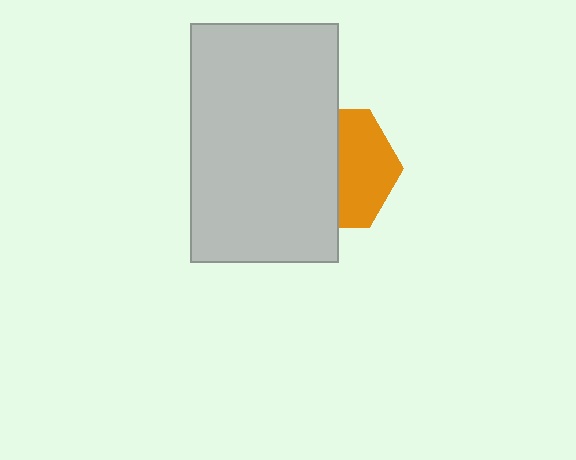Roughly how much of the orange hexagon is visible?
About half of it is visible (roughly 46%).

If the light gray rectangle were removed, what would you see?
You would see the complete orange hexagon.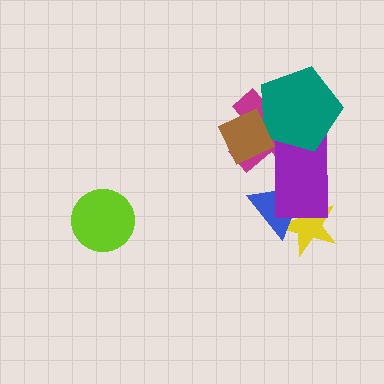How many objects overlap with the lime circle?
0 objects overlap with the lime circle.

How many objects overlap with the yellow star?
2 objects overlap with the yellow star.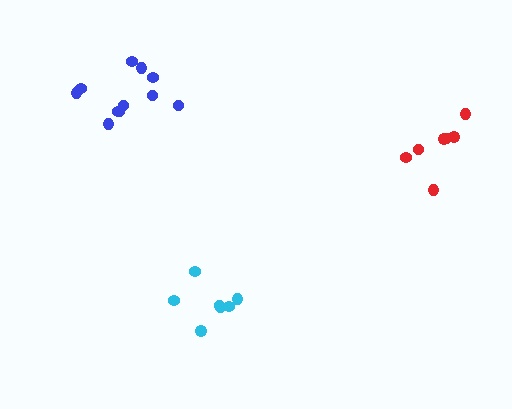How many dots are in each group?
Group 1: 11 dots, Group 2: 7 dots, Group 3: 7 dots (25 total).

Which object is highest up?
The blue cluster is topmost.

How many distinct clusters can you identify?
There are 3 distinct clusters.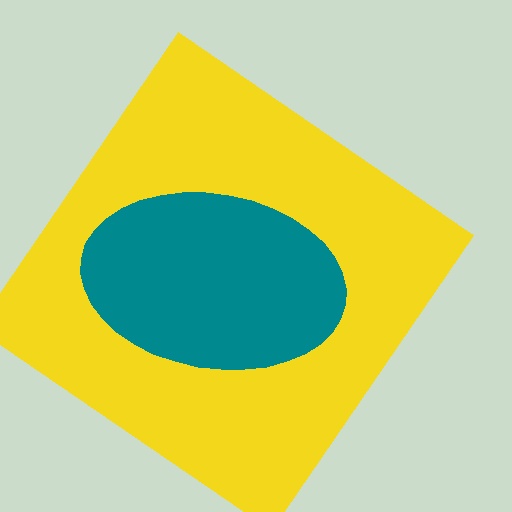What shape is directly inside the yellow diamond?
The teal ellipse.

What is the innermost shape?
The teal ellipse.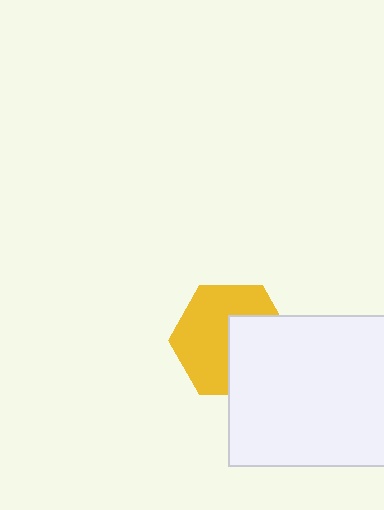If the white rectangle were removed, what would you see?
You would see the complete yellow hexagon.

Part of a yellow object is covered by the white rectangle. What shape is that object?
It is a hexagon.